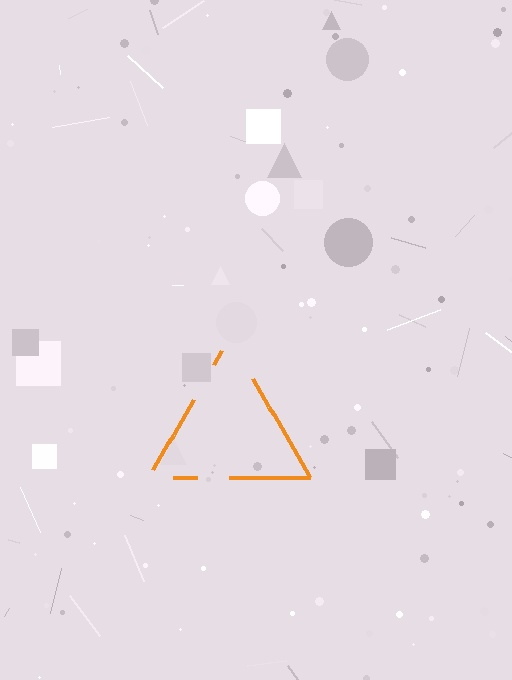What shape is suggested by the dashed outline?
The dashed outline suggests a triangle.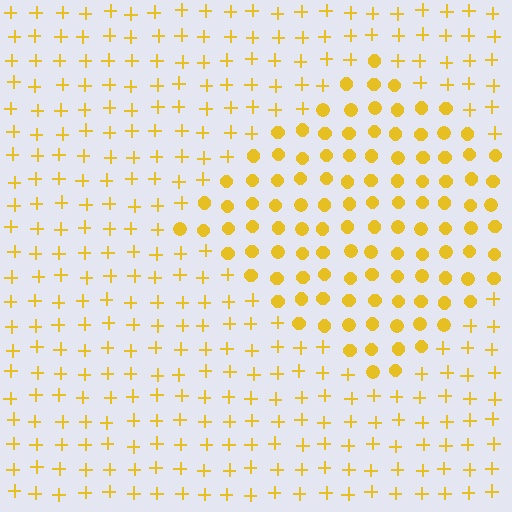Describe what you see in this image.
The image is filled with small yellow elements arranged in a uniform grid. A diamond-shaped region contains circles, while the surrounding area contains plus signs. The boundary is defined purely by the change in element shape.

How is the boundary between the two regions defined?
The boundary is defined by a change in element shape: circles inside vs. plus signs outside. All elements share the same color and spacing.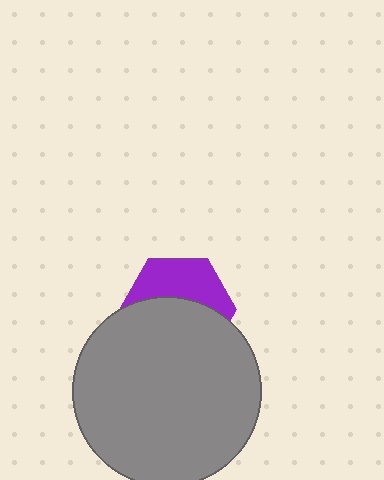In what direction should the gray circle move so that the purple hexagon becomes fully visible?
The gray circle should move down. That is the shortest direction to clear the overlap and leave the purple hexagon fully visible.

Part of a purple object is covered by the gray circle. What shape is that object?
It is a hexagon.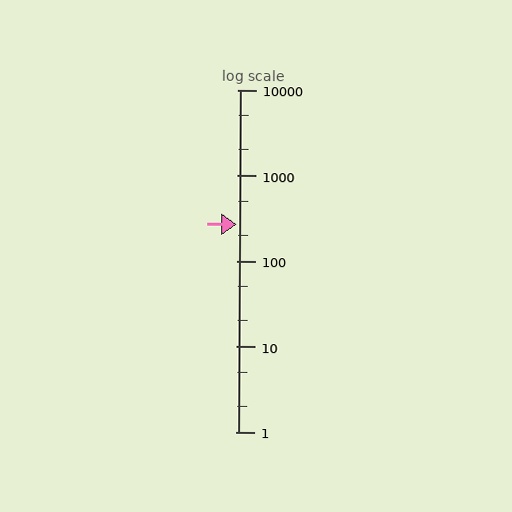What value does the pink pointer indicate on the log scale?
The pointer indicates approximately 270.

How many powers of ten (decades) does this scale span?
The scale spans 4 decades, from 1 to 10000.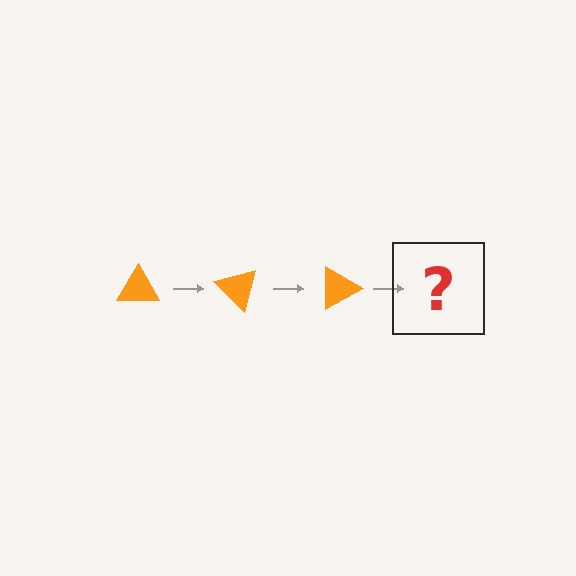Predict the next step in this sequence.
The next step is an orange triangle rotated 135 degrees.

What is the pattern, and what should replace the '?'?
The pattern is that the triangle rotates 45 degrees each step. The '?' should be an orange triangle rotated 135 degrees.